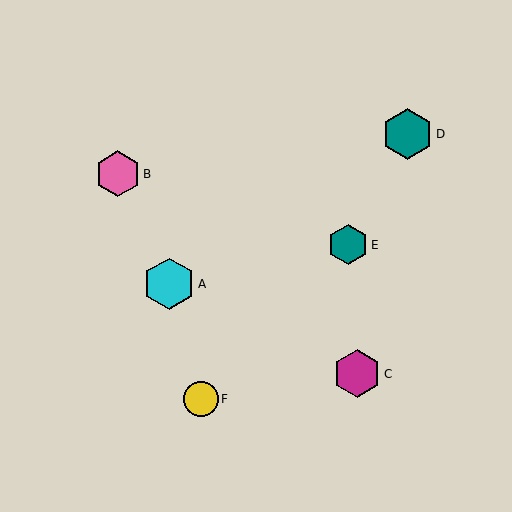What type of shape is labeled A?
Shape A is a cyan hexagon.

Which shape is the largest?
The cyan hexagon (labeled A) is the largest.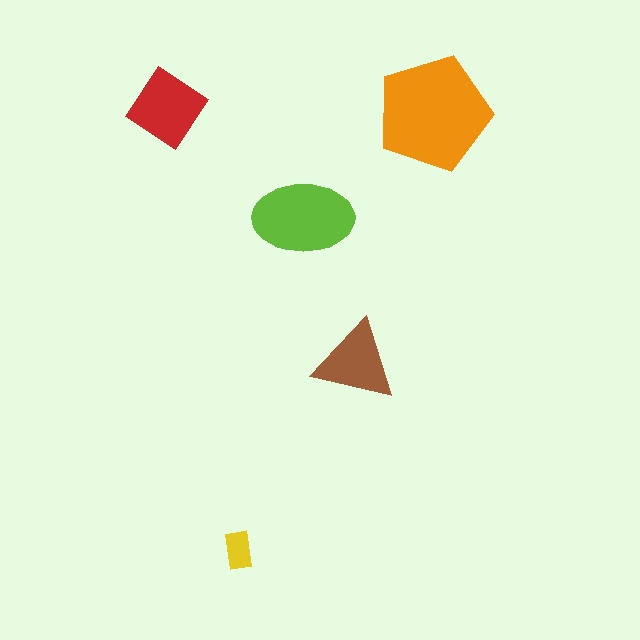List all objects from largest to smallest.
The orange pentagon, the lime ellipse, the red diamond, the brown triangle, the yellow rectangle.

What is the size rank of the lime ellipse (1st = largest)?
2nd.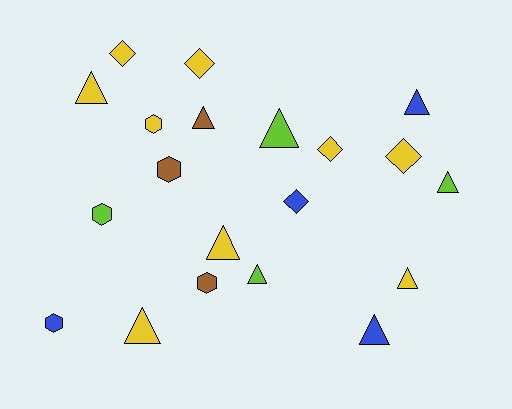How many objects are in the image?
There are 20 objects.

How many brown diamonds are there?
There are no brown diamonds.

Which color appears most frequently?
Yellow, with 9 objects.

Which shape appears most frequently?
Triangle, with 10 objects.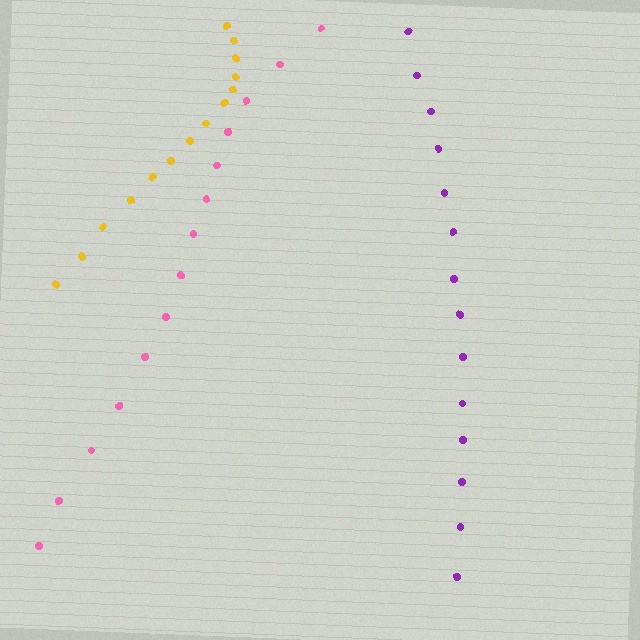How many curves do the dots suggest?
There are 3 distinct paths.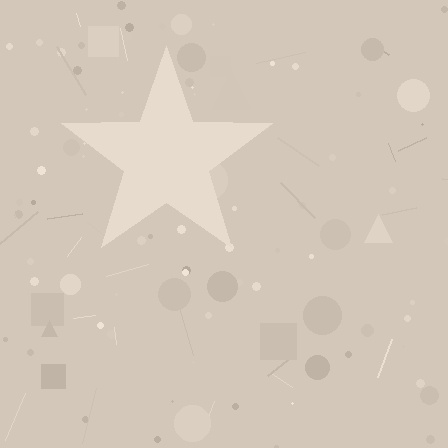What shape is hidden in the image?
A star is hidden in the image.